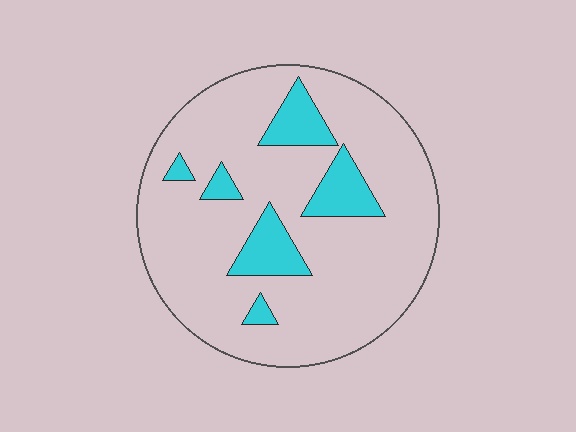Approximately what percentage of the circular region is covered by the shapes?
Approximately 15%.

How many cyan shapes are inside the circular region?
6.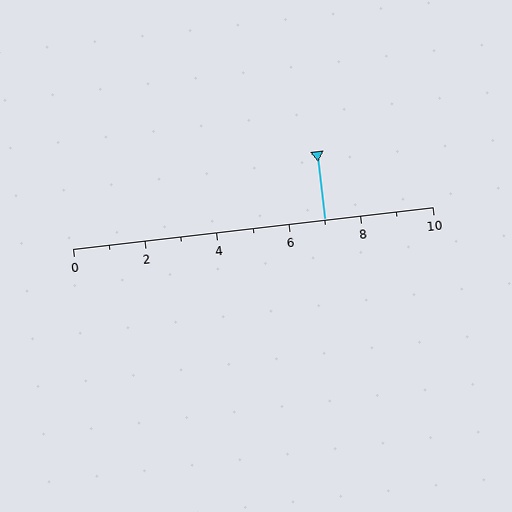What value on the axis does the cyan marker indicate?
The marker indicates approximately 7.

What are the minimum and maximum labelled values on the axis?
The axis runs from 0 to 10.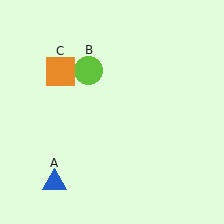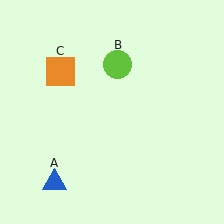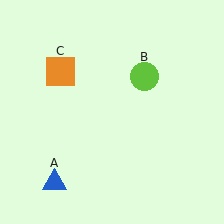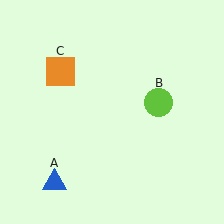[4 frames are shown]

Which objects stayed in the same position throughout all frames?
Blue triangle (object A) and orange square (object C) remained stationary.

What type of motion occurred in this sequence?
The lime circle (object B) rotated clockwise around the center of the scene.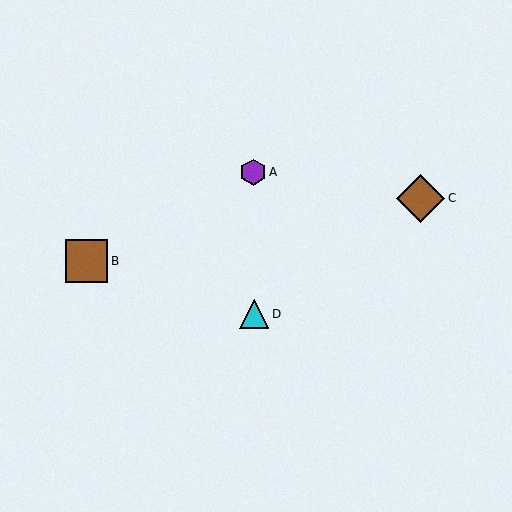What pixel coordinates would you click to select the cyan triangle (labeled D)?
Click at (254, 314) to select the cyan triangle D.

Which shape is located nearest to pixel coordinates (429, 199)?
The brown diamond (labeled C) at (421, 198) is nearest to that location.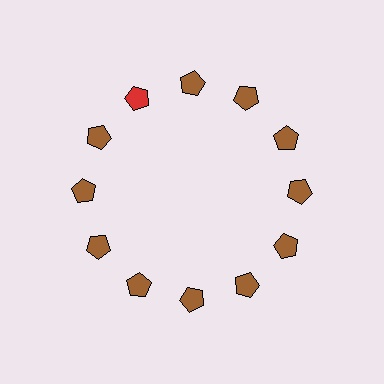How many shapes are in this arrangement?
There are 12 shapes arranged in a ring pattern.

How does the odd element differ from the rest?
It has a different color: red instead of brown.